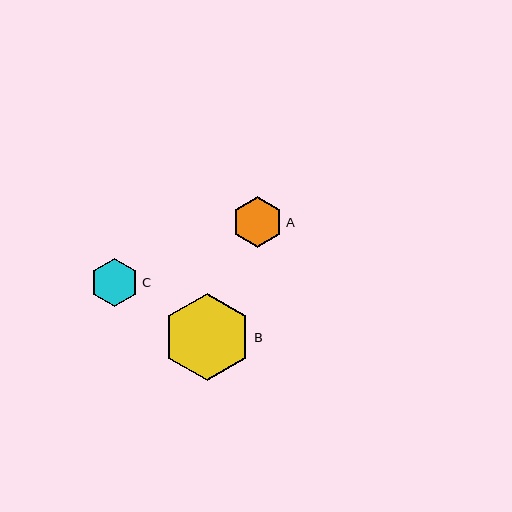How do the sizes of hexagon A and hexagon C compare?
Hexagon A and hexagon C are approximately the same size.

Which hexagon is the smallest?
Hexagon C is the smallest with a size of approximately 49 pixels.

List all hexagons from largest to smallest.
From largest to smallest: B, A, C.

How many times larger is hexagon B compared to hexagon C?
Hexagon B is approximately 1.8 times the size of hexagon C.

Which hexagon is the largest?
Hexagon B is the largest with a size of approximately 88 pixels.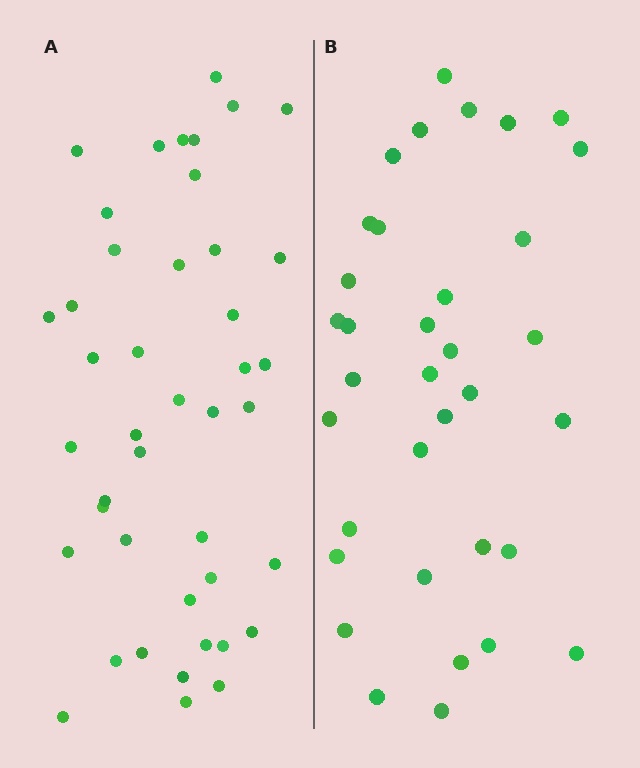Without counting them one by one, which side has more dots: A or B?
Region A (the left region) has more dots.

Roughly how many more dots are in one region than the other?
Region A has roughly 8 or so more dots than region B.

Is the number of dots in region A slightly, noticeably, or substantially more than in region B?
Region A has only slightly more — the two regions are fairly close. The ratio is roughly 1.2 to 1.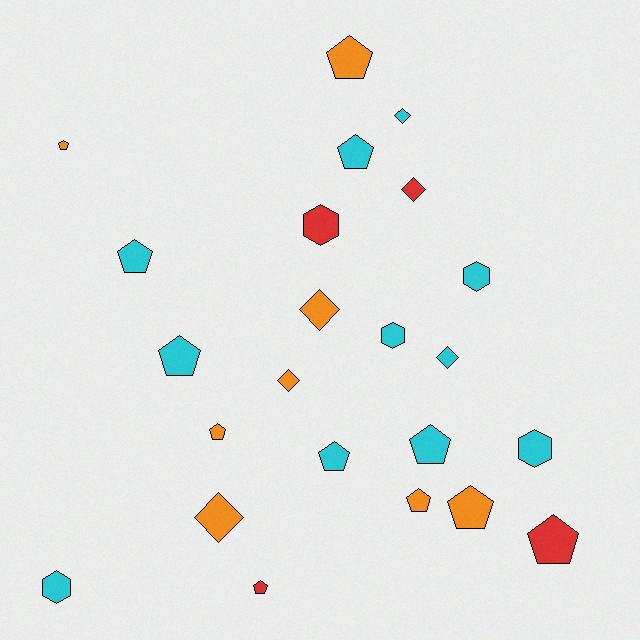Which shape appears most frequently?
Pentagon, with 12 objects.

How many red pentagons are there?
There are 2 red pentagons.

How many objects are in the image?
There are 23 objects.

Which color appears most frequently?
Cyan, with 11 objects.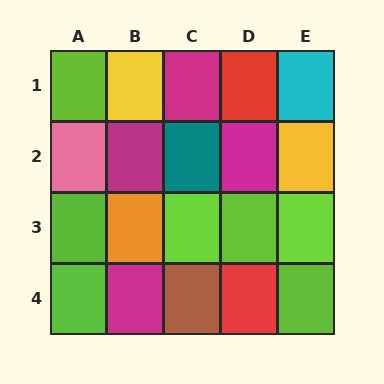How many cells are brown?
1 cell is brown.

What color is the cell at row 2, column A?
Pink.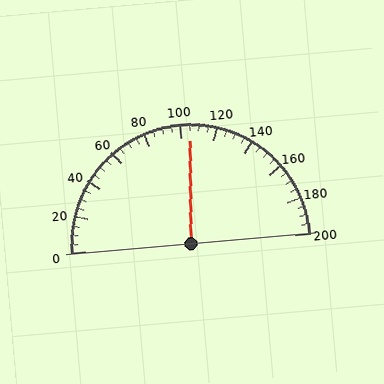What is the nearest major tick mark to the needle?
The nearest major tick mark is 100.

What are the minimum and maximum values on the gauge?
The gauge ranges from 0 to 200.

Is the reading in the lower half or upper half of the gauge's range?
The reading is in the upper half of the range (0 to 200).